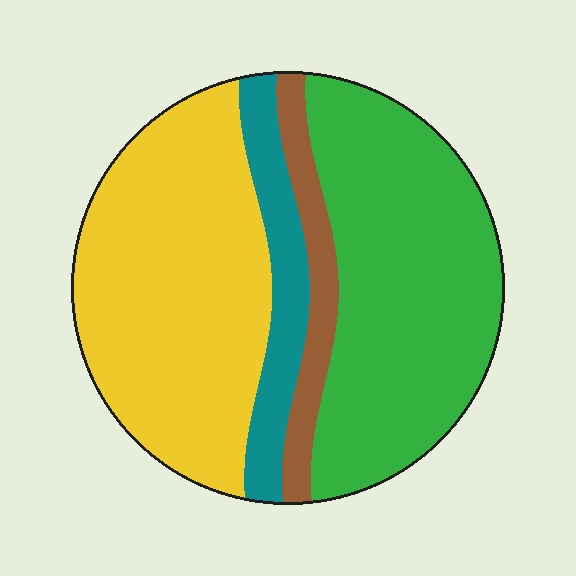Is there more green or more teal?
Green.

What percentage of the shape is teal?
Teal covers 11% of the shape.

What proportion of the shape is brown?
Brown covers 8% of the shape.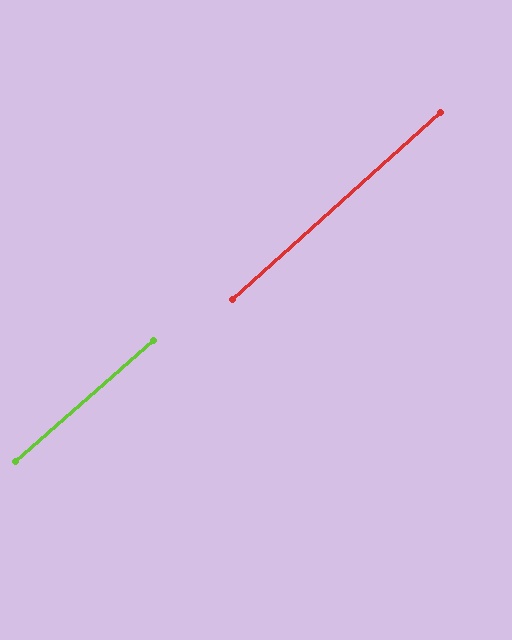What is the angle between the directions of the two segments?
Approximately 0 degrees.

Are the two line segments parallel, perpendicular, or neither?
Parallel — their directions differ by only 0.5°.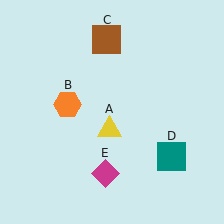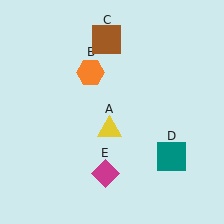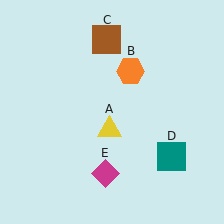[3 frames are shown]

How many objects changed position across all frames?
1 object changed position: orange hexagon (object B).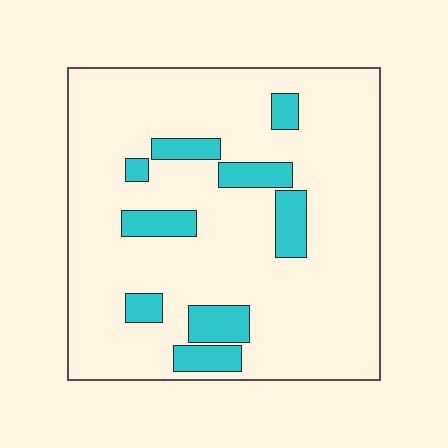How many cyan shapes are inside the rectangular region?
9.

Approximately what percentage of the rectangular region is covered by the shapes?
Approximately 15%.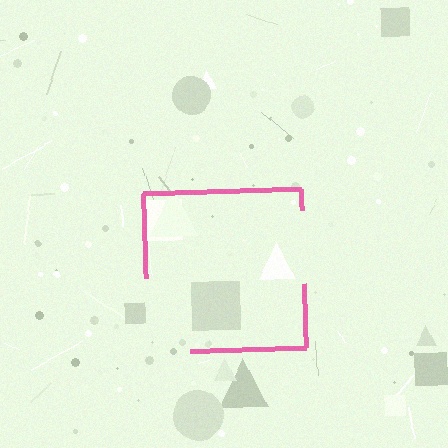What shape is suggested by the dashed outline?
The dashed outline suggests a square.